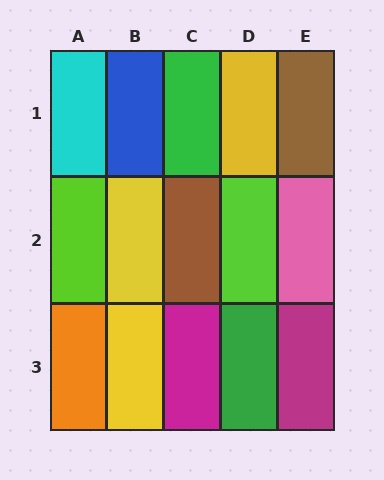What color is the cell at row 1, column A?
Cyan.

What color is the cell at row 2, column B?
Yellow.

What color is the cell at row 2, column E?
Pink.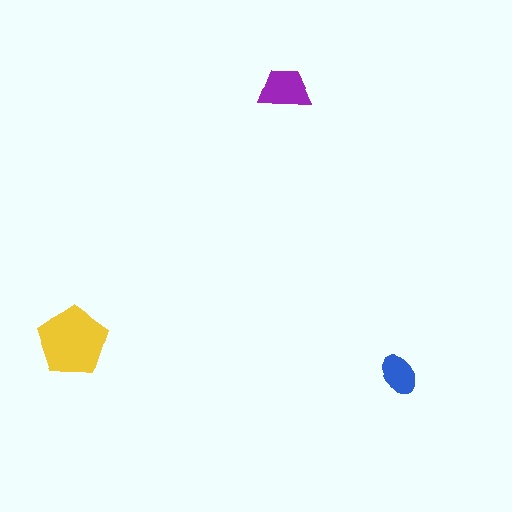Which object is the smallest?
The blue ellipse.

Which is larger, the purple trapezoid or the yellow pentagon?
The yellow pentagon.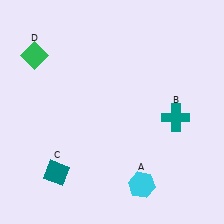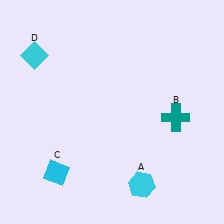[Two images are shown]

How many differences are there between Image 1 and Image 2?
There are 2 differences between the two images.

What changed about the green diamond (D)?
In Image 1, D is green. In Image 2, it changed to cyan.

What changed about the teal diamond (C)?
In Image 1, C is teal. In Image 2, it changed to cyan.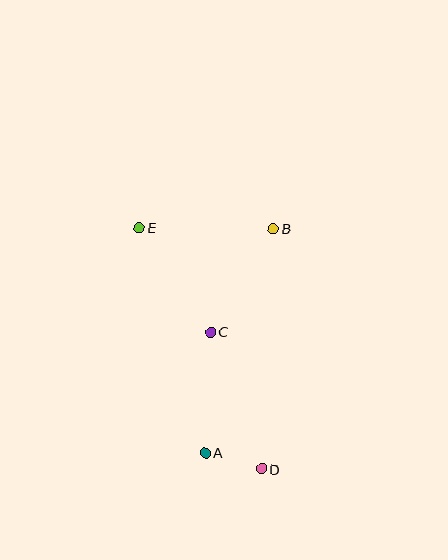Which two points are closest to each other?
Points A and D are closest to each other.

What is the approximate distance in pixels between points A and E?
The distance between A and E is approximately 235 pixels.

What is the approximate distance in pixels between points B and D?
The distance between B and D is approximately 241 pixels.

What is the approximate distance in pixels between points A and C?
The distance between A and C is approximately 121 pixels.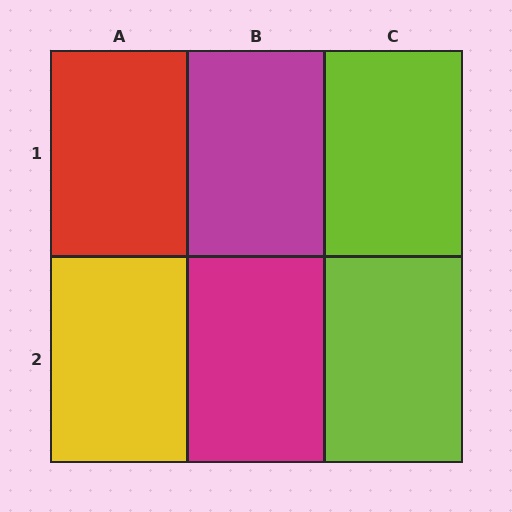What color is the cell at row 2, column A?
Yellow.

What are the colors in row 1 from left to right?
Red, magenta, lime.